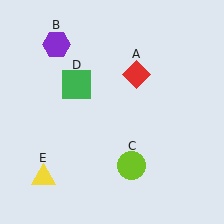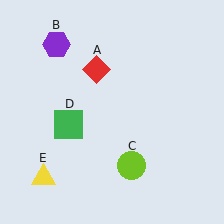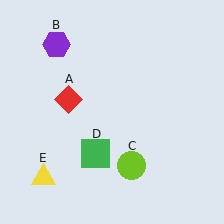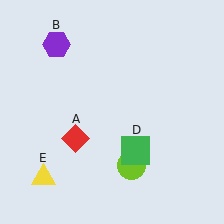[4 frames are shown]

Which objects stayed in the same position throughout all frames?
Purple hexagon (object B) and lime circle (object C) and yellow triangle (object E) remained stationary.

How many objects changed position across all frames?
2 objects changed position: red diamond (object A), green square (object D).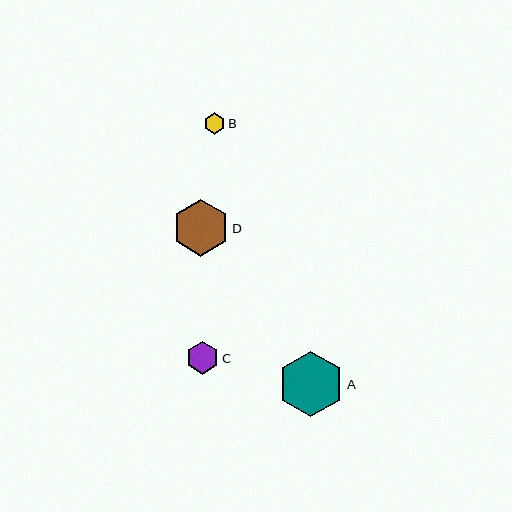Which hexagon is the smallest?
Hexagon B is the smallest with a size of approximately 22 pixels.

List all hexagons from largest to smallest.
From largest to smallest: A, D, C, B.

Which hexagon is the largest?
Hexagon A is the largest with a size of approximately 66 pixels.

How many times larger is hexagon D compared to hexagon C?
Hexagon D is approximately 1.7 times the size of hexagon C.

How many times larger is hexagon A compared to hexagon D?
Hexagon A is approximately 1.2 times the size of hexagon D.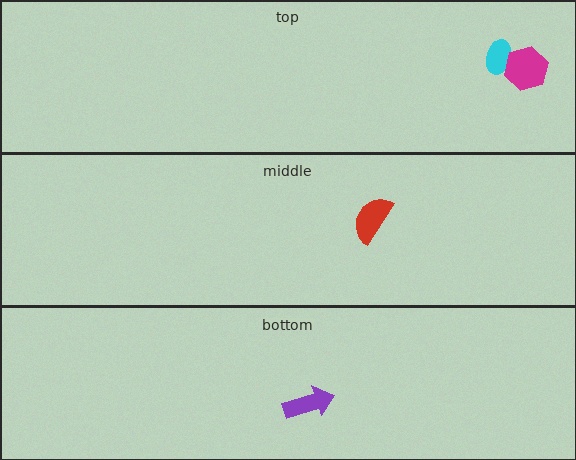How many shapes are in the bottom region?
1.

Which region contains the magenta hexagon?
The top region.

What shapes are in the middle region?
The red semicircle.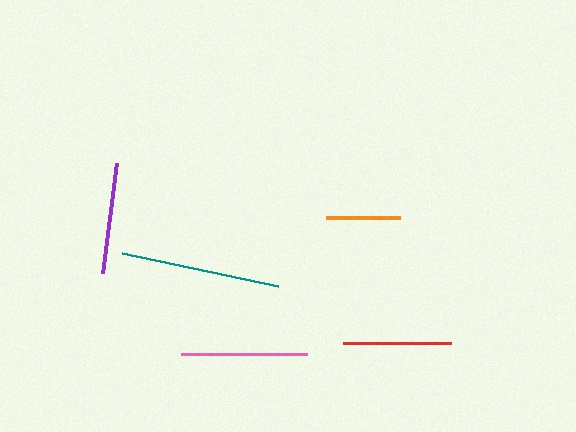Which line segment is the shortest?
The orange line is the shortest at approximately 74 pixels.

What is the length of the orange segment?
The orange segment is approximately 74 pixels long.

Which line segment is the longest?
The teal line is the longest at approximately 160 pixels.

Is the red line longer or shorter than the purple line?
The purple line is longer than the red line.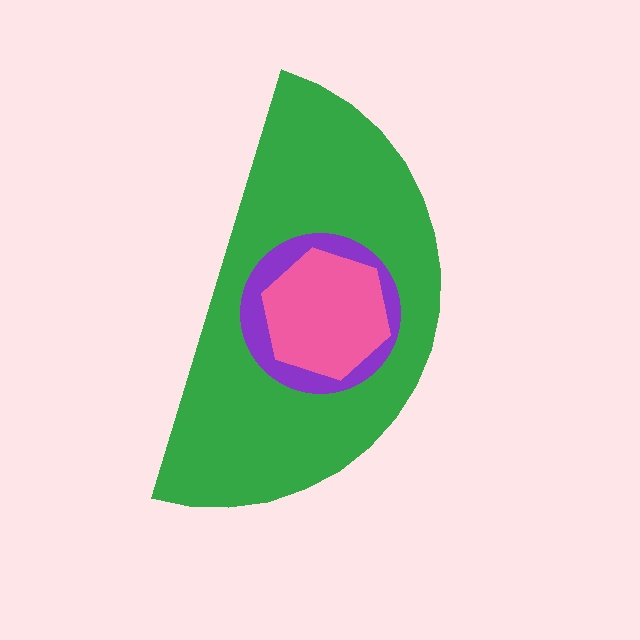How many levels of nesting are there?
3.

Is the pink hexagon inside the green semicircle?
Yes.